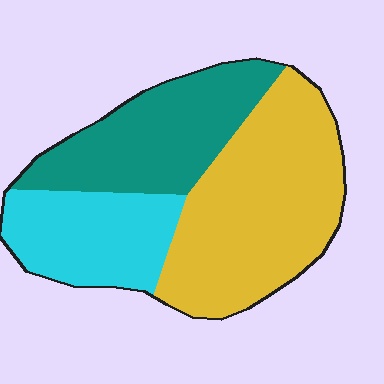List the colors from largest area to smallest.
From largest to smallest: yellow, teal, cyan.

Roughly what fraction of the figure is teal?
Teal covers around 30% of the figure.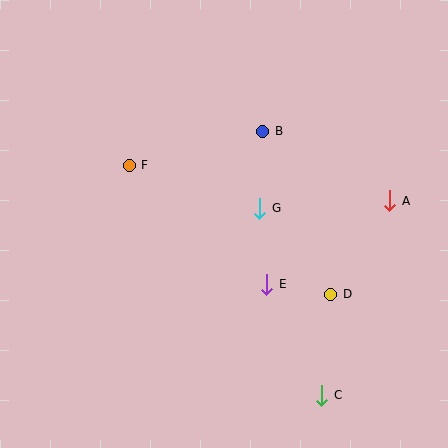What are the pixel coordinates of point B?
Point B is at (263, 131).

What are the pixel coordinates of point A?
Point A is at (390, 201).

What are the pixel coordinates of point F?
Point F is at (129, 165).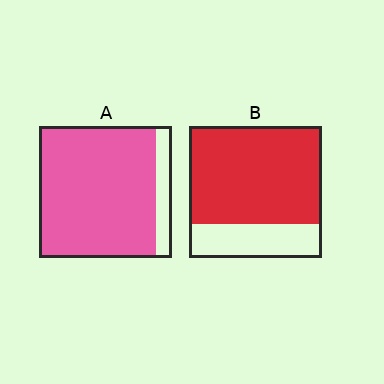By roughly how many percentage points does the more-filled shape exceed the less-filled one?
By roughly 15 percentage points (A over B).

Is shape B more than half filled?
Yes.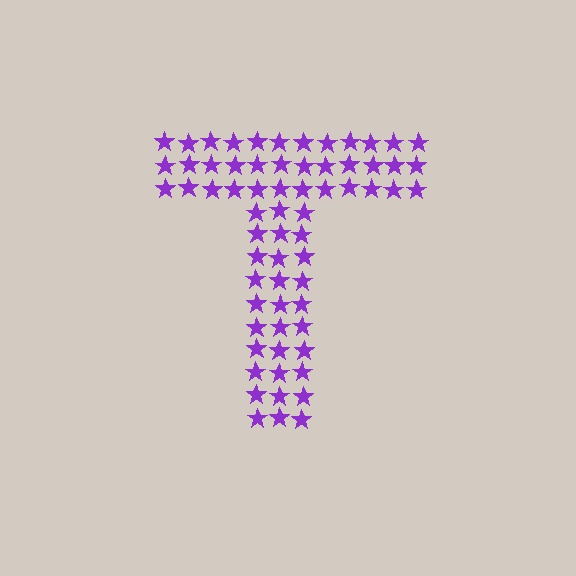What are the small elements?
The small elements are stars.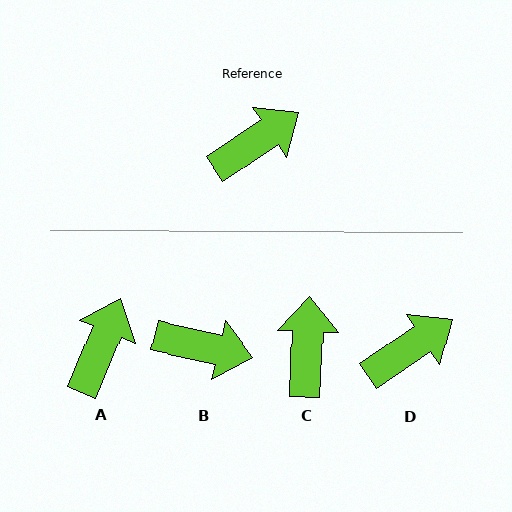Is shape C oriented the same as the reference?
No, it is off by about 54 degrees.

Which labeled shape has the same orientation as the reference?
D.